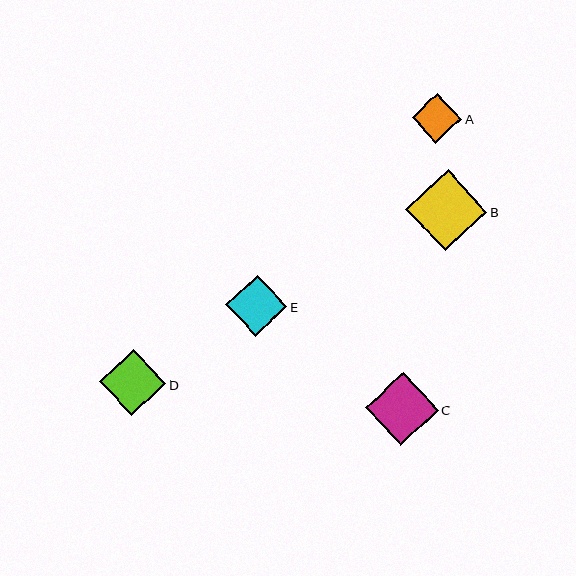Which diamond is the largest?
Diamond B is the largest with a size of approximately 81 pixels.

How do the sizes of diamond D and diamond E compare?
Diamond D and diamond E are approximately the same size.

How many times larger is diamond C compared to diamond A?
Diamond C is approximately 1.5 times the size of diamond A.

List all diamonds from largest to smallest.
From largest to smallest: B, C, D, E, A.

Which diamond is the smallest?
Diamond A is the smallest with a size of approximately 49 pixels.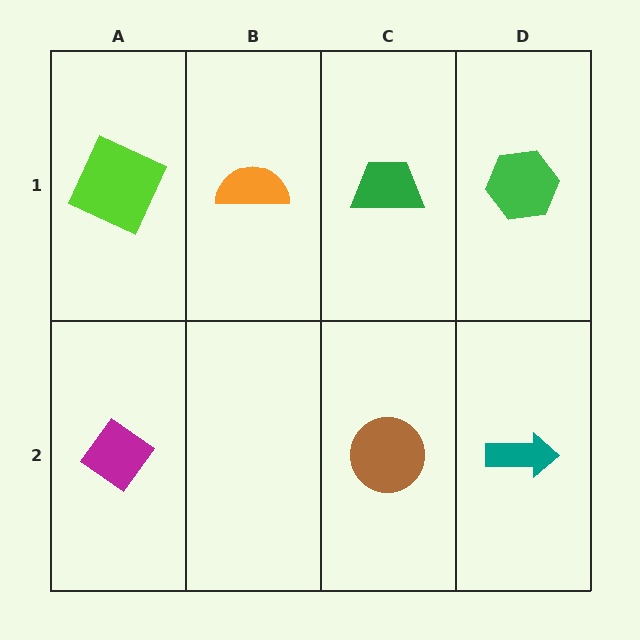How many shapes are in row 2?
3 shapes.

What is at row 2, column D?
A teal arrow.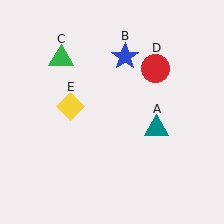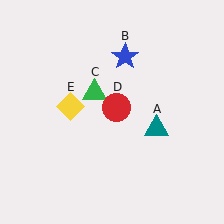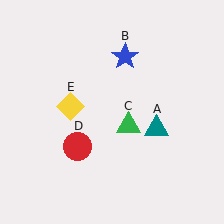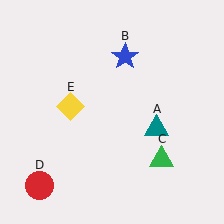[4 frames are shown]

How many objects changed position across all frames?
2 objects changed position: green triangle (object C), red circle (object D).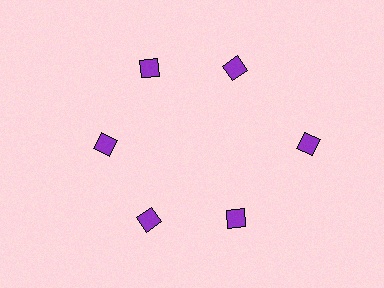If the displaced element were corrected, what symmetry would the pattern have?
It would have 6-fold rotational symmetry — the pattern would map onto itself every 60 degrees.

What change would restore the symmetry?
The symmetry would be restored by moving it inward, back onto the ring so that all 6 diamonds sit at equal angles and equal distance from the center.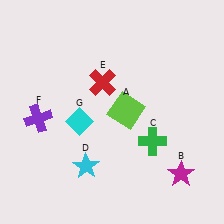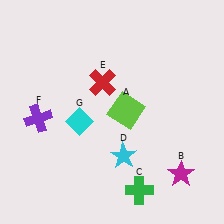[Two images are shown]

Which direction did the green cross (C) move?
The green cross (C) moved down.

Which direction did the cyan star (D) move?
The cyan star (D) moved right.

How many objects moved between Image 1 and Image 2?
2 objects moved between the two images.